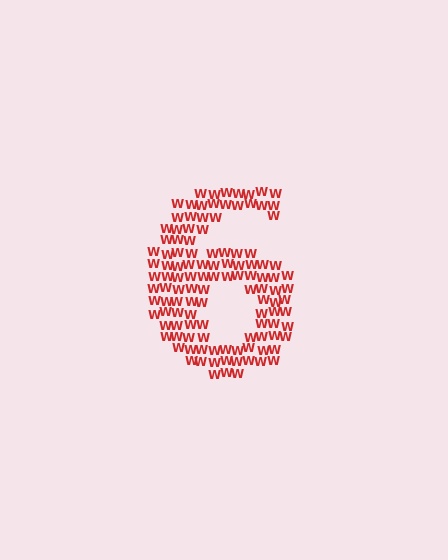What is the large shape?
The large shape is the digit 6.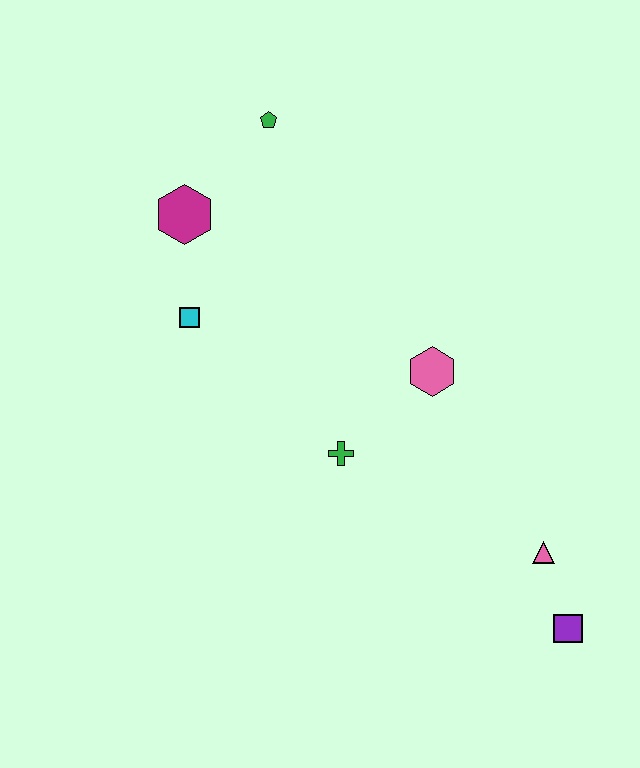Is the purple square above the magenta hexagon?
No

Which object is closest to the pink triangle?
The purple square is closest to the pink triangle.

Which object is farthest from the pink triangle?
The green pentagon is farthest from the pink triangle.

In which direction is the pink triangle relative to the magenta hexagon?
The pink triangle is to the right of the magenta hexagon.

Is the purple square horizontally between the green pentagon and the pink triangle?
No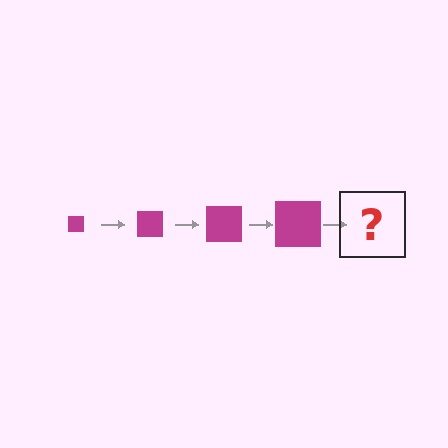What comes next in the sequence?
The next element should be a magenta square, larger than the previous one.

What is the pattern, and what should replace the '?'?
The pattern is that the square gets progressively larger each step. The '?' should be a magenta square, larger than the previous one.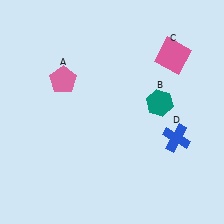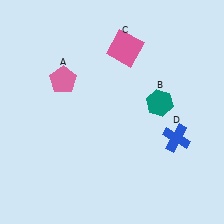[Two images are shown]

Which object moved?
The pink square (C) moved left.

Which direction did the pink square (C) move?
The pink square (C) moved left.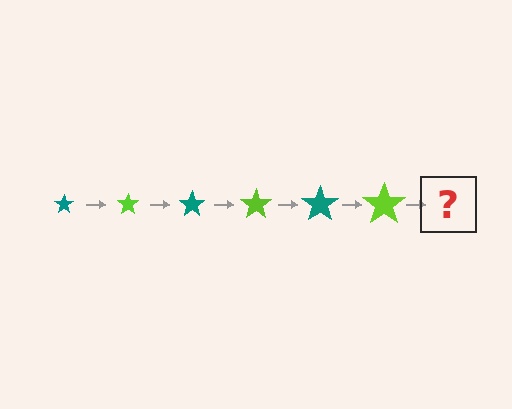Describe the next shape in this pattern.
It should be a teal star, larger than the previous one.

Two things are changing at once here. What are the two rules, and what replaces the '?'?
The two rules are that the star grows larger each step and the color cycles through teal and lime. The '?' should be a teal star, larger than the previous one.